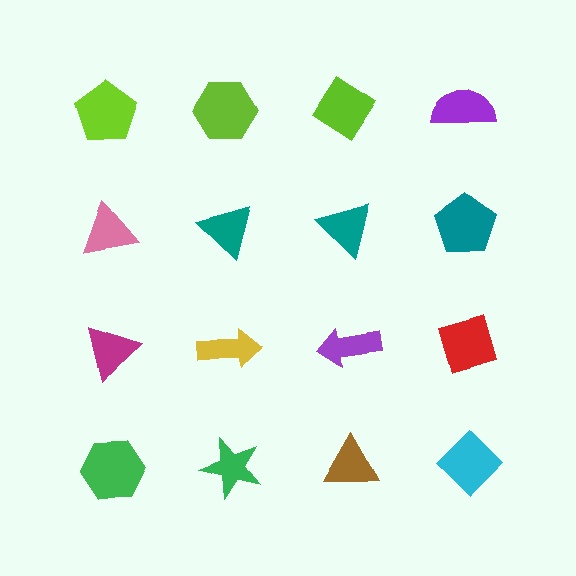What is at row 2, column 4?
A teal pentagon.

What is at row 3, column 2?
A yellow arrow.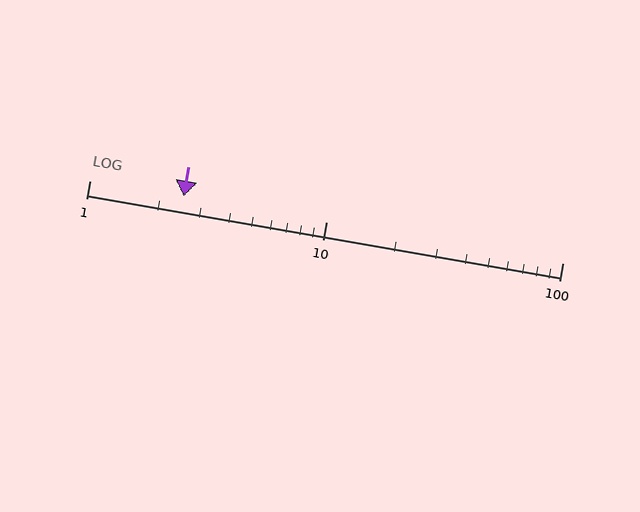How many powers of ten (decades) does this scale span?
The scale spans 2 decades, from 1 to 100.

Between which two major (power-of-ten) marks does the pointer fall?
The pointer is between 1 and 10.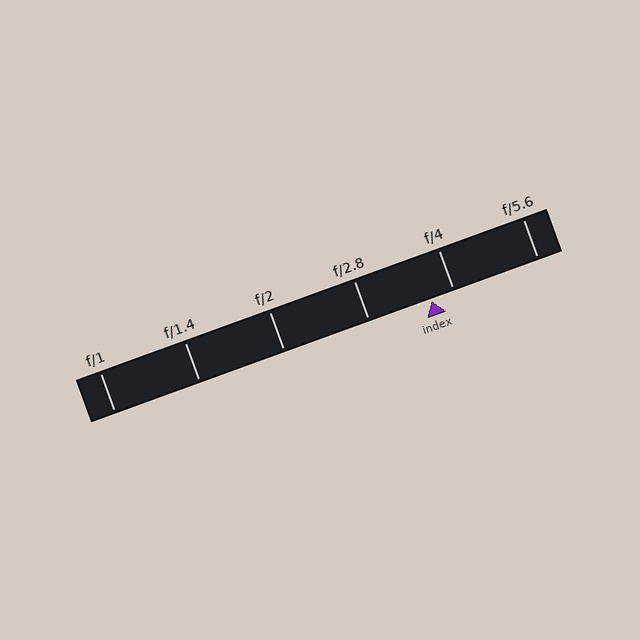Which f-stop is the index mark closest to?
The index mark is closest to f/4.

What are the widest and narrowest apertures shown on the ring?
The widest aperture shown is f/1 and the narrowest is f/5.6.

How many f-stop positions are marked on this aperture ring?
There are 6 f-stop positions marked.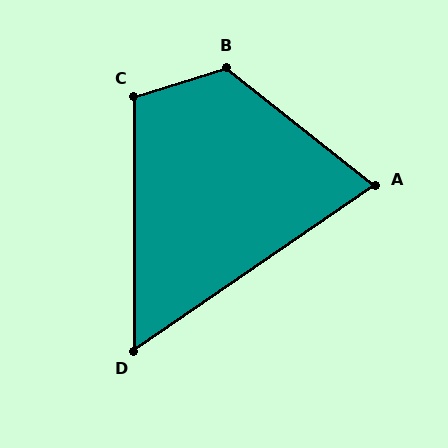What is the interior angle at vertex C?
Approximately 107 degrees (obtuse).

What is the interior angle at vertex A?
Approximately 73 degrees (acute).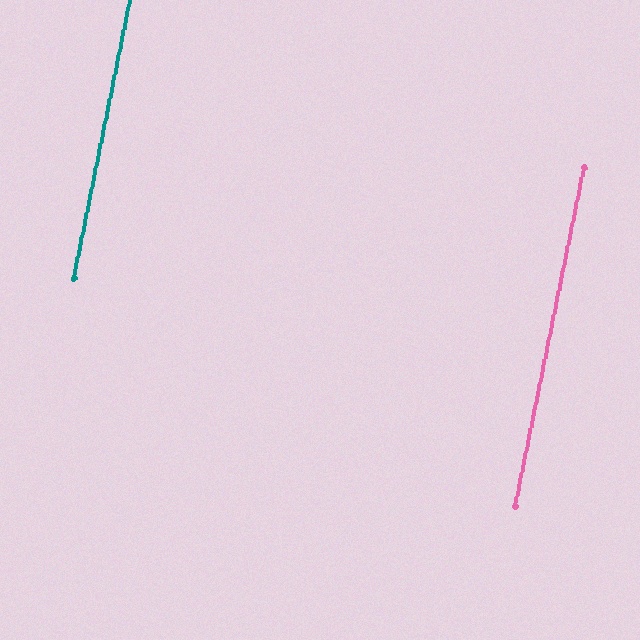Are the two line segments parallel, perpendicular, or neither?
Parallel — their directions differ by only 0.1°.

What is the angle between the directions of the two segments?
Approximately 0 degrees.